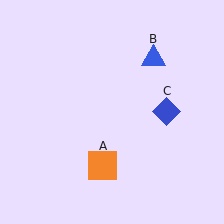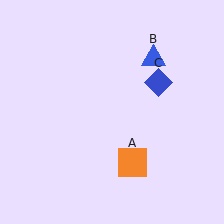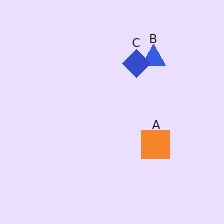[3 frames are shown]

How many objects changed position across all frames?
2 objects changed position: orange square (object A), blue diamond (object C).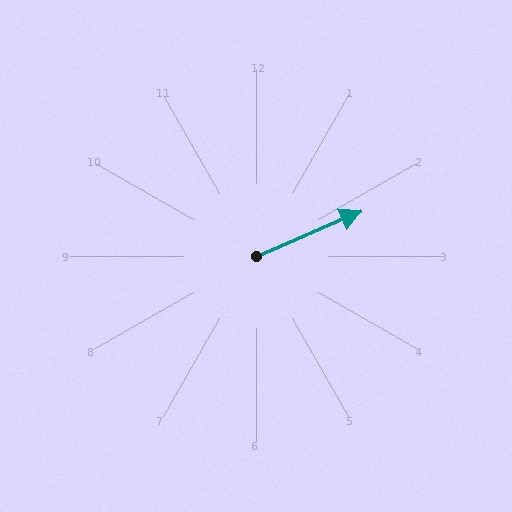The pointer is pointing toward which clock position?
Roughly 2 o'clock.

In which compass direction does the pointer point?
Northeast.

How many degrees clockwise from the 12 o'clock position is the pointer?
Approximately 66 degrees.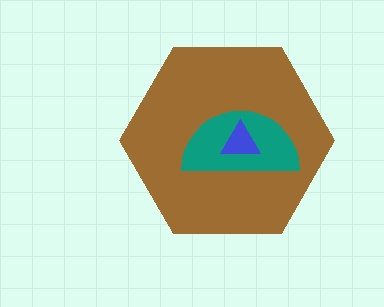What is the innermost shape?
The blue triangle.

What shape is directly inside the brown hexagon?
The teal semicircle.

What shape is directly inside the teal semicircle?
The blue triangle.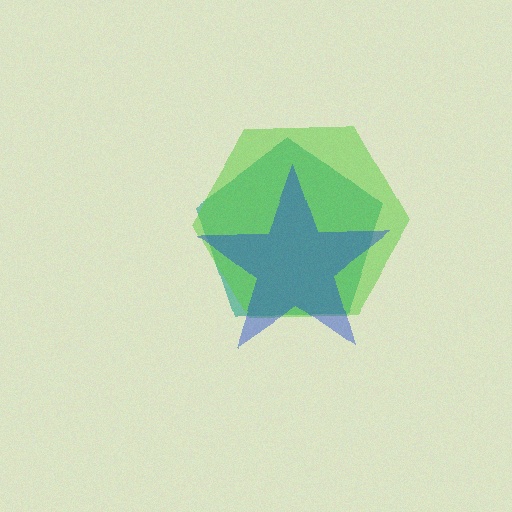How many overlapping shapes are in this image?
There are 3 overlapping shapes in the image.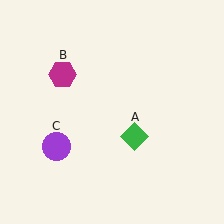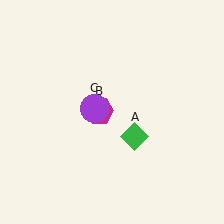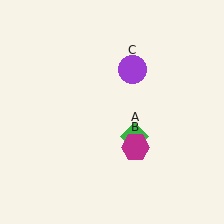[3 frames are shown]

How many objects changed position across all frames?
2 objects changed position: magenta hexagon (object B), purple circle (object C).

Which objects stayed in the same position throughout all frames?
Green diamond (object A) remained stationary.